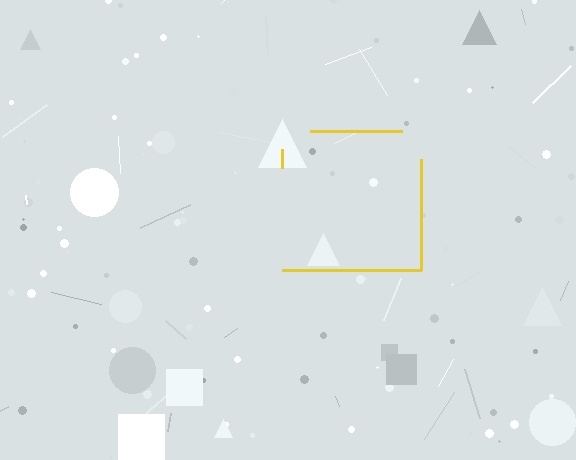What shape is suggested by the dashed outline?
The dashed outline suggests a square.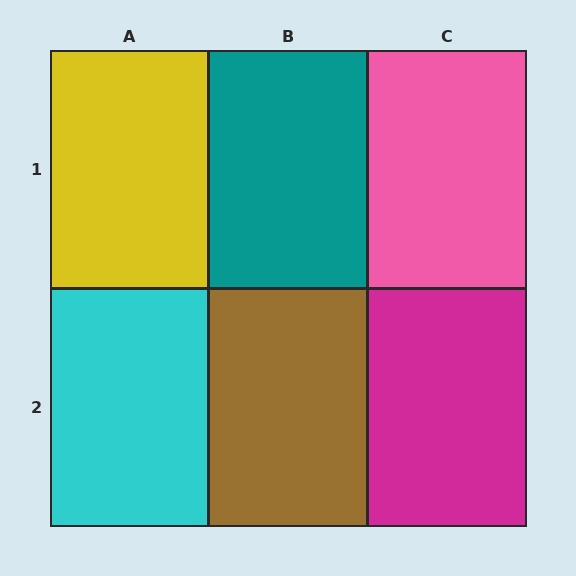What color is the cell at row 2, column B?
Brown.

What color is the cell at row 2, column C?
Magenta.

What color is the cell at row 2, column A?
Cyan.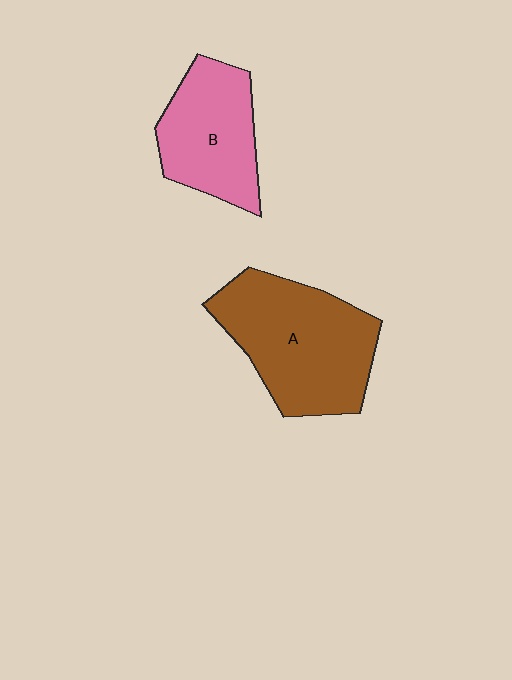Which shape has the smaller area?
Shape B (pink).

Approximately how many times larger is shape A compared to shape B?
Approximately 1.4 times.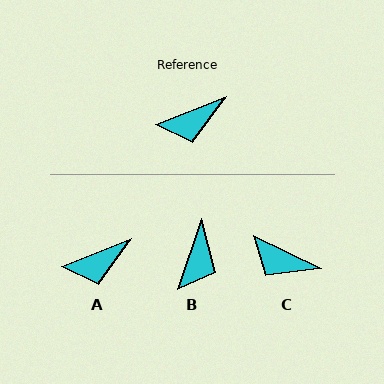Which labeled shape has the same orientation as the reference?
A.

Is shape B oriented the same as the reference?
No, it is off by about 50 degrees.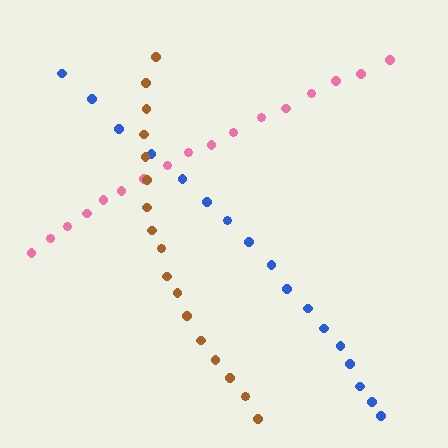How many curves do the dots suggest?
There are 3 distinct paths.